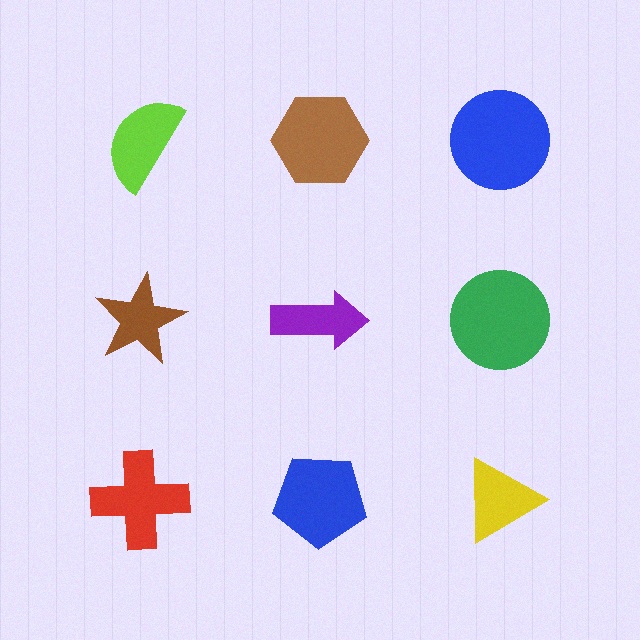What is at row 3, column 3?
A yellow triangle.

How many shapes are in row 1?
3 shapes.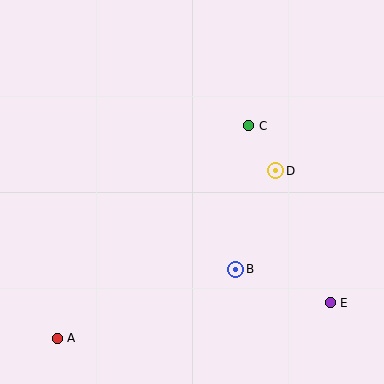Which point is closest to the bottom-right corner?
Point E is closest to the bottom-right corner.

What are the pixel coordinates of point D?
Point D is at (276, 171).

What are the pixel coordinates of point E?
Point E is at (330, 303).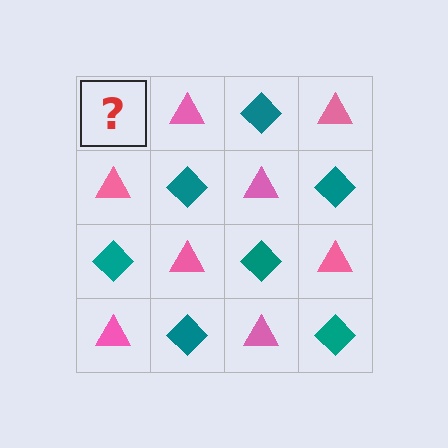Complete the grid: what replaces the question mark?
The question mark should be replaced with a teal diamond.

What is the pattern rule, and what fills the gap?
The rule is that it alternates teal diamond and pink triangle in a checkerboard pattern. The gap should be filled with a teal diamond.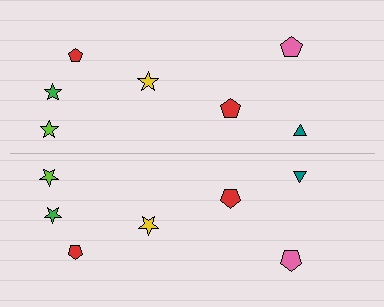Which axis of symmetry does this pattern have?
The pattern has a horizontal axis of symmetry running through the center of the image.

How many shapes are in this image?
There are 14 shapes in this image.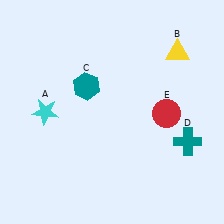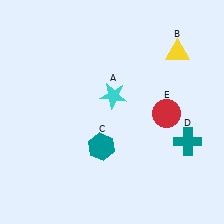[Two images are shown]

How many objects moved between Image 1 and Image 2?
2 objects moved between the two images.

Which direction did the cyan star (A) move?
The cyan star (A) moved right.